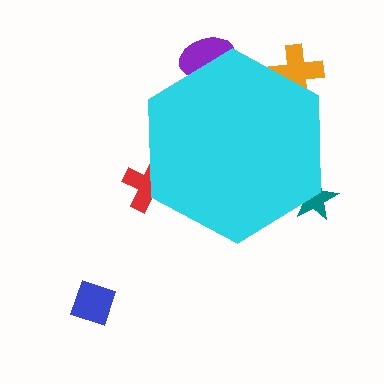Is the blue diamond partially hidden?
No, the blue diamond is fully visible.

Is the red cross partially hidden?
Yes, the red cross is partially hidden behind the cyan hexagon.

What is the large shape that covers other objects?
A cyan hexagon.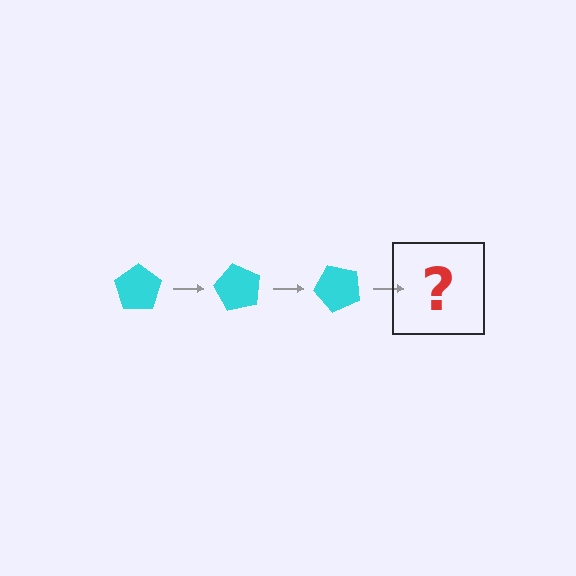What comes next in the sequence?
The next element should be a cyan pentagon rotated 180 degrees.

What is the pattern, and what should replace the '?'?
The pattern is that the pentagon rotates 60 degrees each step. The '?' should be a cyan pentagon rotated 180 degrees.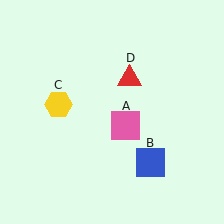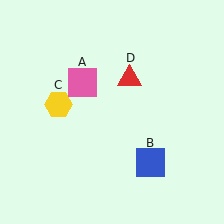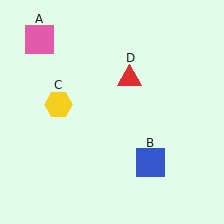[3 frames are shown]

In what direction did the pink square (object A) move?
The pink square (object A) moved up and to the left.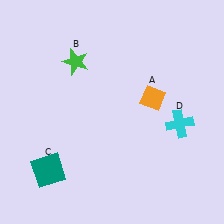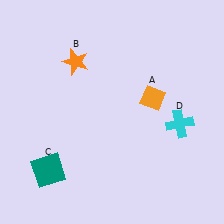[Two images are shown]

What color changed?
The star (B) changed from green in Image 1 to orange in Image 2.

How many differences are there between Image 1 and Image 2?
There is 1 difference between the two images.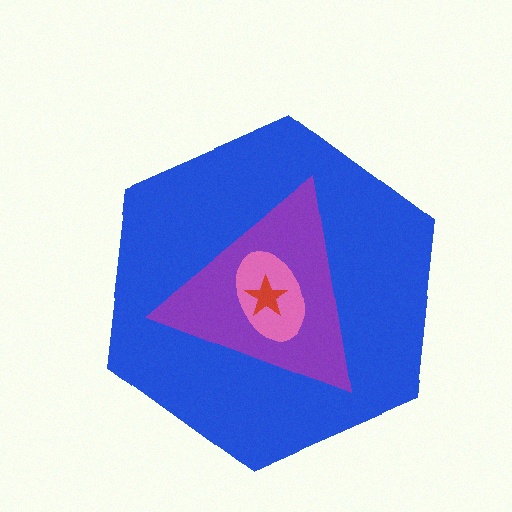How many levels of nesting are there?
4.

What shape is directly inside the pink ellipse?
The red star.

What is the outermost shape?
The blue hexagon.